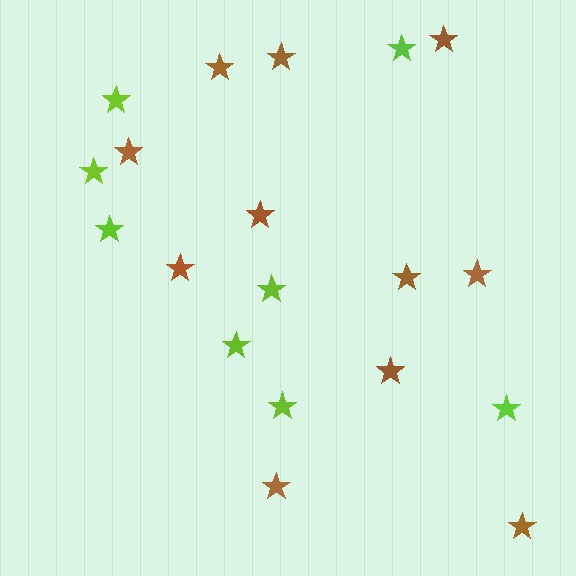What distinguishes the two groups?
There are 2 groups: one group of lime stars (8) and one group of brown stars (11).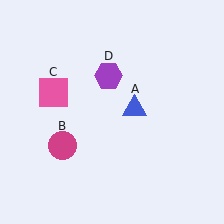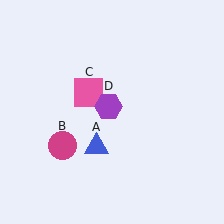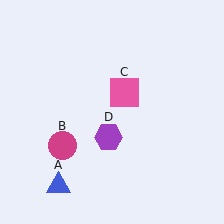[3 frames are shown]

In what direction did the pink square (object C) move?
The pink square (object C) moved right.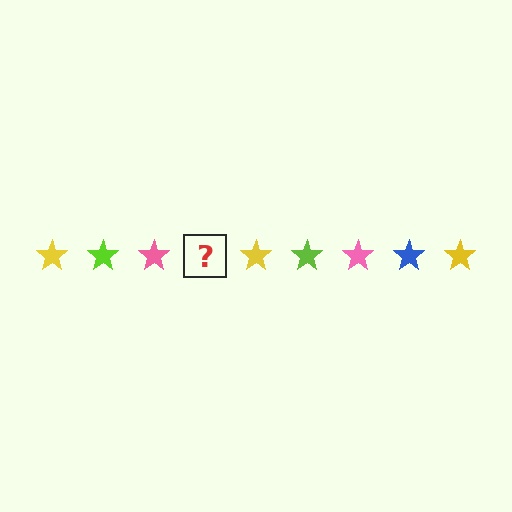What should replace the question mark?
The question mark should be replaced with a blue star.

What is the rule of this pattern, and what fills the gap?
The rule is that the pattern cycles through yellow, lime, pink, blue stars. The gap should be filled with a blue star.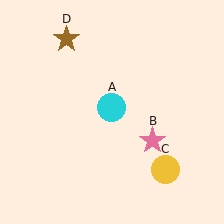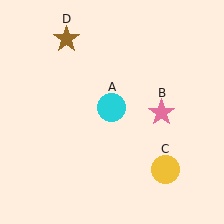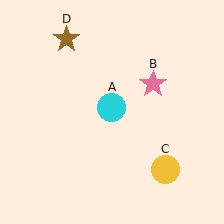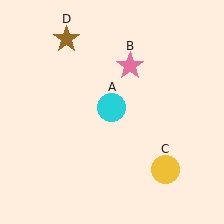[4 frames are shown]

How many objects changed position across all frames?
1 object changed position: pink star (object B).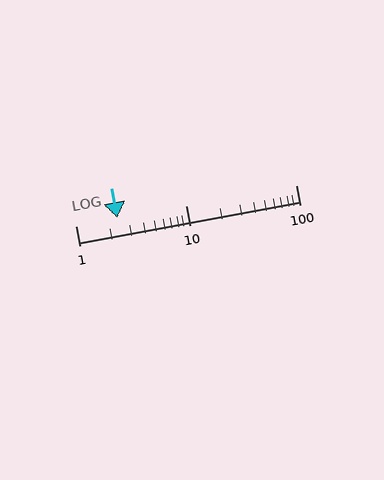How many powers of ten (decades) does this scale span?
The scale spans 2 decades, from 1 to 100.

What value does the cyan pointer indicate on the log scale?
The pointer indicates approximately 2.4.